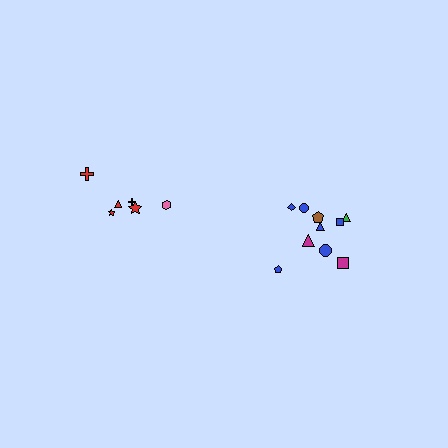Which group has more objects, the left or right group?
The right group.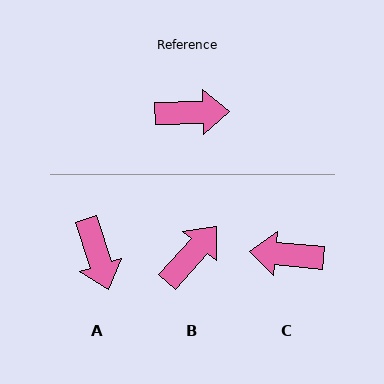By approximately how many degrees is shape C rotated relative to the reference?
Approximately 174 degrees counter-clockwise.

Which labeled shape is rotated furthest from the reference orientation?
C, about 174 degrees away.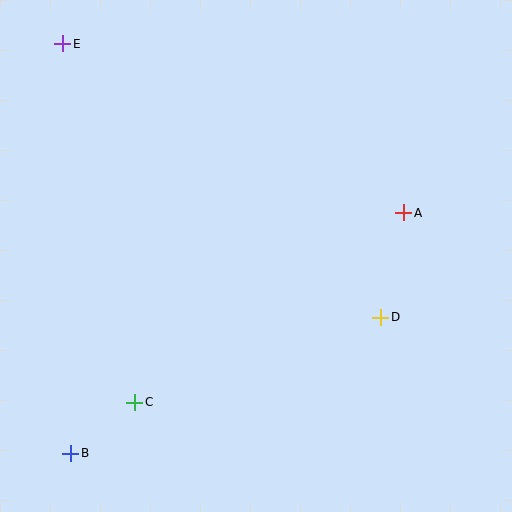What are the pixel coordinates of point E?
Point E is at (63, 44).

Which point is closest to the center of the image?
Point D at (381, 317) is closest to the center.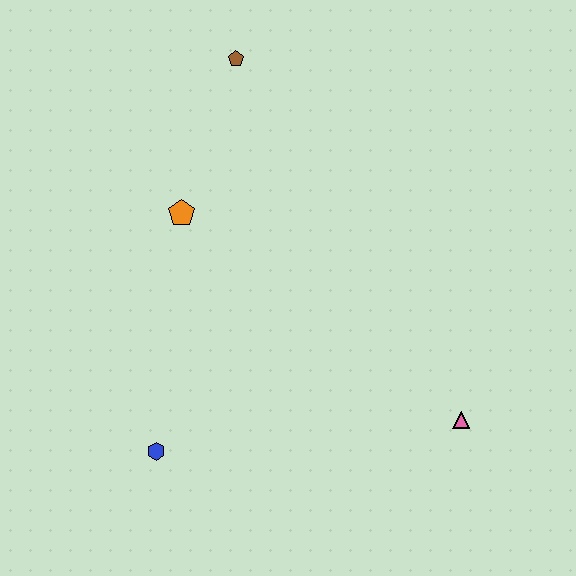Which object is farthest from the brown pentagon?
The pink triangle is farthest from the brown pentagon.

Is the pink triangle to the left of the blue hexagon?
No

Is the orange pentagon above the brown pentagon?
No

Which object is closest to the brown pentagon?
The orange pentagon is closest to the brown pentagon.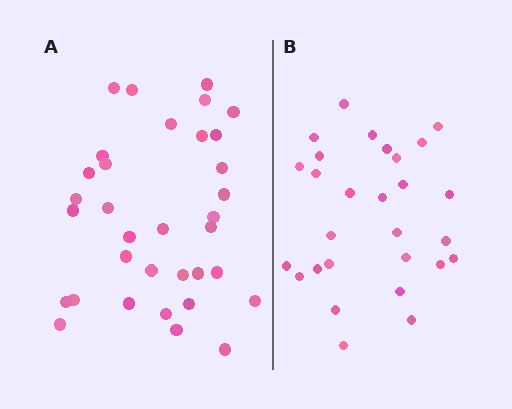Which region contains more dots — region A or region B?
Region A (the left region) has more dots.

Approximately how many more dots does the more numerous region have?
Region A has about 6 more dots than region B.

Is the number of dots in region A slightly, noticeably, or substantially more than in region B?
Region A has only slightly more — the two regions are fairly close. The ratio is roughly 1.2 to 1.